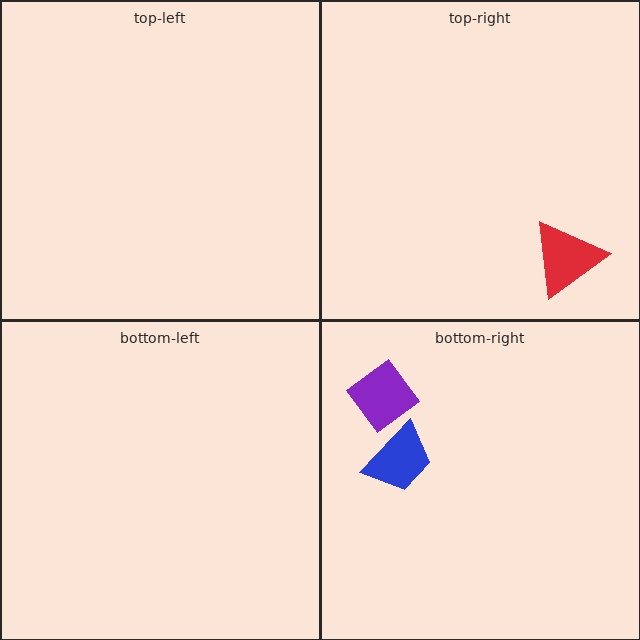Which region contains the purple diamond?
The bottom-right region.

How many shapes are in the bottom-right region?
2.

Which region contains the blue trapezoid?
The bottom-right region.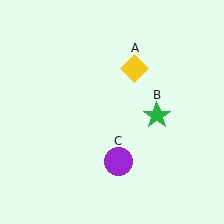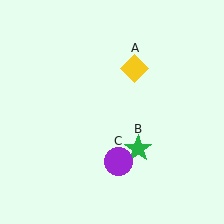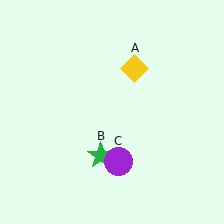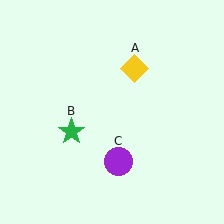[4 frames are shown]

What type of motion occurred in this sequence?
The green star (object B) rotated clockwise around the center of the scene.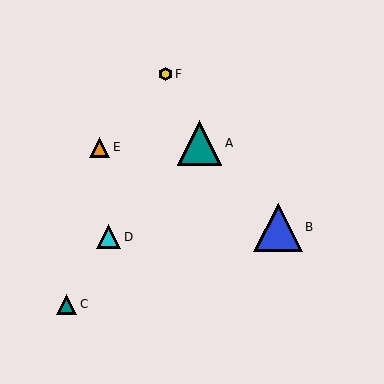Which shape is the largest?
The blue triangle (labeled B) is the largest.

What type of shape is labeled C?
Shape C is a teal triangle.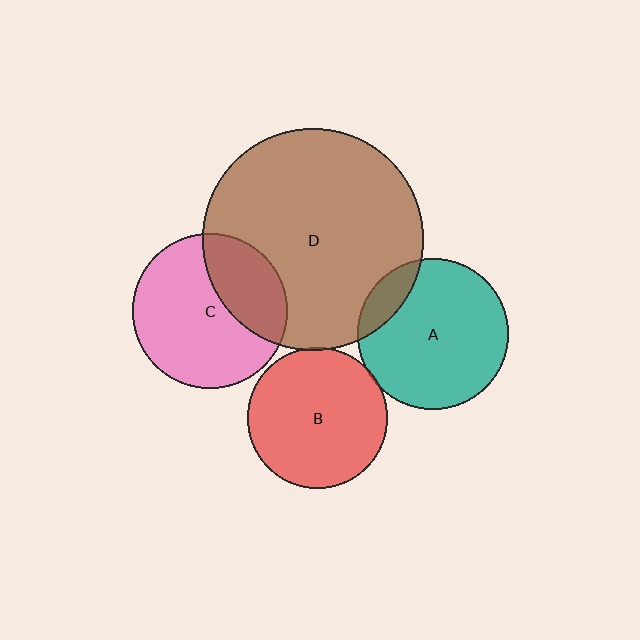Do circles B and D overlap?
Yes.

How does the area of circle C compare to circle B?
Approximately 1.2 times.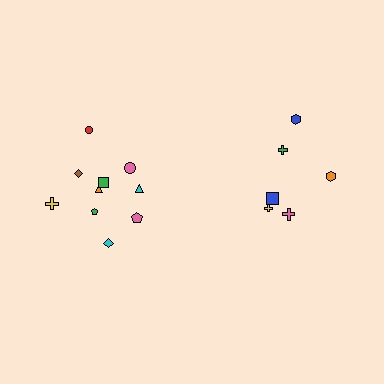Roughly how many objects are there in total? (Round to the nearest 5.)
Roughly 15 objects in total.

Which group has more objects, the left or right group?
The left group.